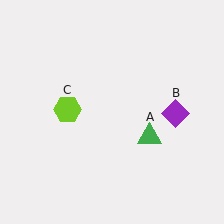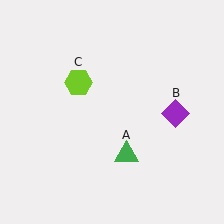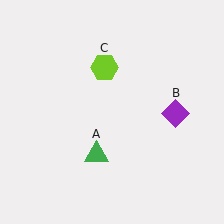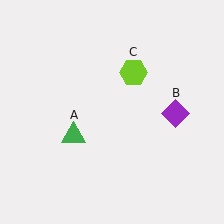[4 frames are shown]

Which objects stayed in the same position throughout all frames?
Purple diamond (object B) remained stationary.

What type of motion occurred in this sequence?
The green triangle (object A), lime hexagon (object C) rotated clockwise around the center of the scene.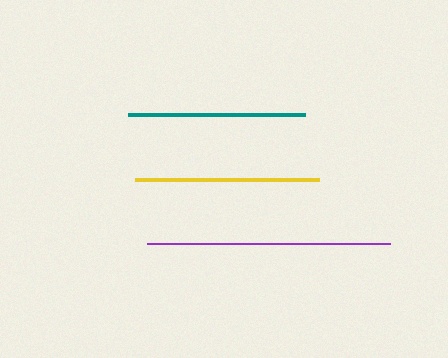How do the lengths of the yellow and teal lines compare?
The yellow and teal lines are approximately the same length.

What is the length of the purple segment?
The purple segment is approximately 243 pixels long.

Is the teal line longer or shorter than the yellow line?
The yellow line is longer than the teal line.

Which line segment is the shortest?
The teal line is the shortest at approximately 177 pixels.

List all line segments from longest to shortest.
From longest to shortest: purple, yellow, teal.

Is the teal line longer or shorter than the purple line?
The purple line is longer than the teal line.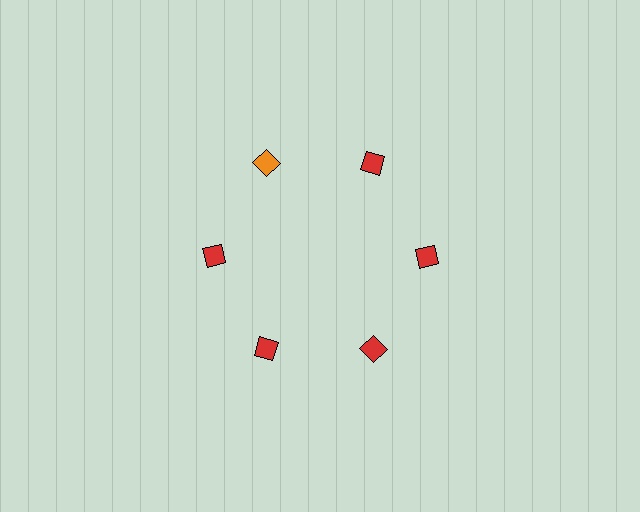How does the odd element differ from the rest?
It has a different color: orange instead of red.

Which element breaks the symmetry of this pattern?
The orange diamond at roughly the 11 o'clock position breaks the symmetry. All other shapes are red diamonds.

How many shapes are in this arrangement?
There are 6 shapes arranged in a ring pattern.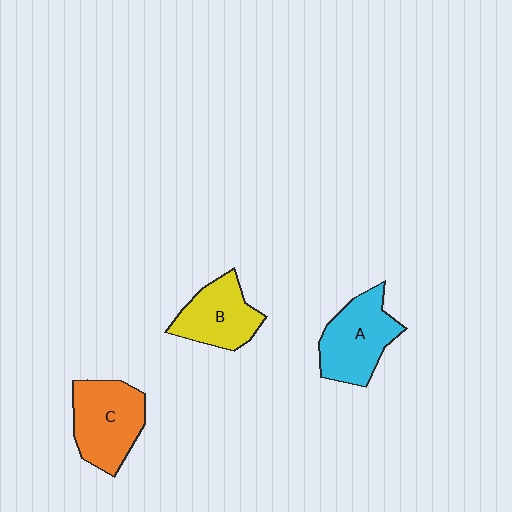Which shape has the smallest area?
Shape B (yellow).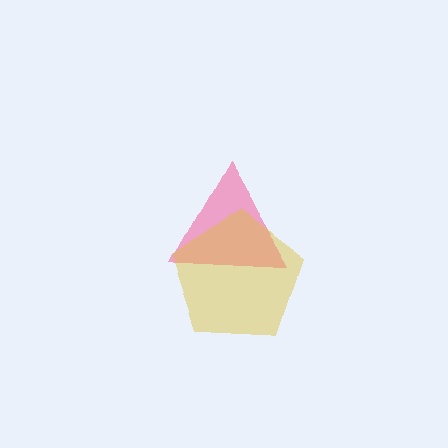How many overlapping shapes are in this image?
There are 2 overlapping shapes in the image.